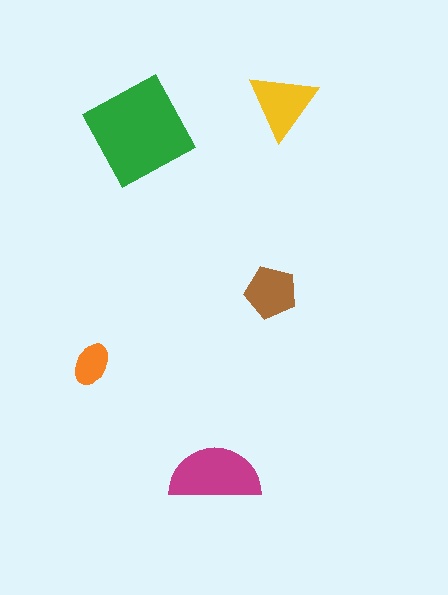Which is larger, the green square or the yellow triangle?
The green square.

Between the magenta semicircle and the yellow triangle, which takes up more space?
The magenta semicircle.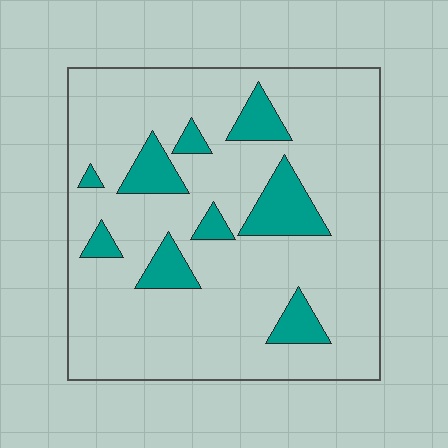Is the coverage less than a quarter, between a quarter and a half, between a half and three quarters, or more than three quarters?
Less than a quarter.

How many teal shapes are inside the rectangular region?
9.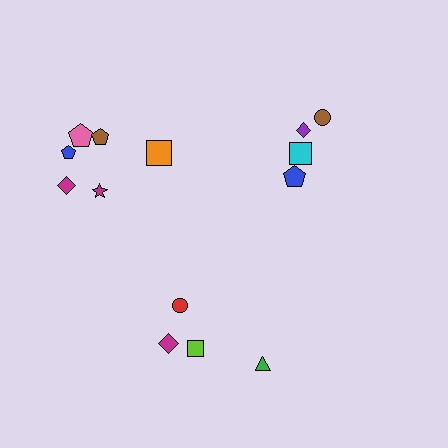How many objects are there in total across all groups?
There are 14 objects.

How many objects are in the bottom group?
There are 4 objects.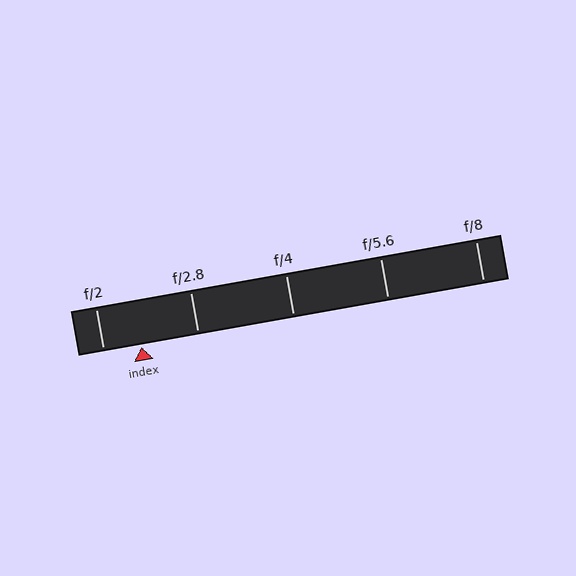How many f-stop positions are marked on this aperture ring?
There are 5 f-stop positions marked.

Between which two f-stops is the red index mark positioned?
The index mark is between f/2 and f/2.8.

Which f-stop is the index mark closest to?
The index mark is closest to f/2.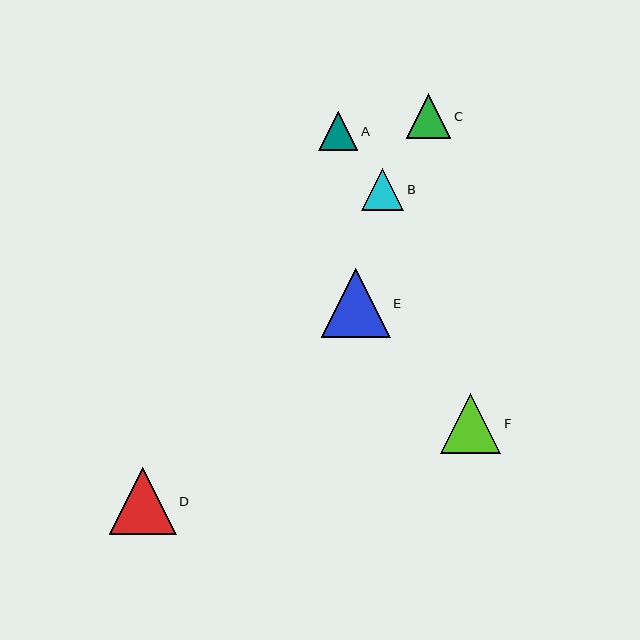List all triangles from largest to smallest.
From largest to smallest: E, D, F, C, B, A.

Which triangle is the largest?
Triangle E is the largest with a size of approximately 69 pixels.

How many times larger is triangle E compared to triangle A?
Triangle E is approximately 1.8 times the size of triangle A.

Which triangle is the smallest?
Triangle A is the smallest with a size of approximately 39 pixels.